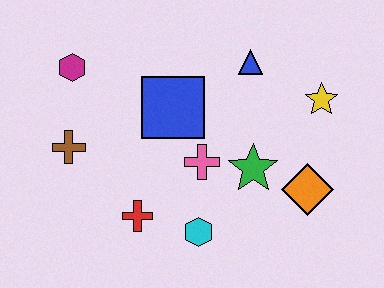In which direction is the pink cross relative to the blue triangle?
The pink cross is below the blue triangle.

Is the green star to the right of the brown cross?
Yes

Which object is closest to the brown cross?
The magenta hexagon is closest to the brown cross.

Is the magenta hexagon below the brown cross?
No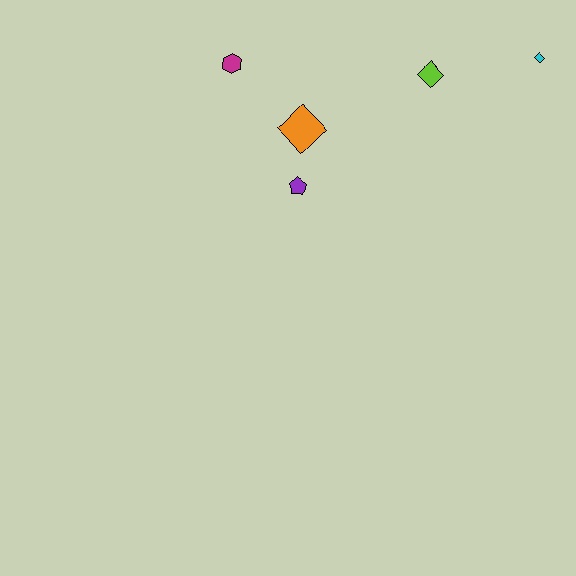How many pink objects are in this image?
There are no pink objects.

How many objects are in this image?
There are 5 objects.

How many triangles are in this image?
There are no triangles.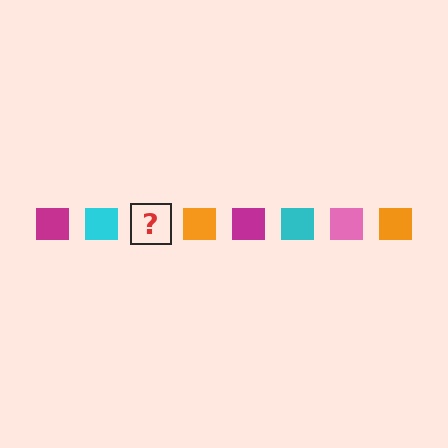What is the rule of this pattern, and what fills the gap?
The rule is that the pattern cycles through magenta, cyan, pink, orange squares. The gap should be filled with a pink square.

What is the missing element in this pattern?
The missing element is a pink square.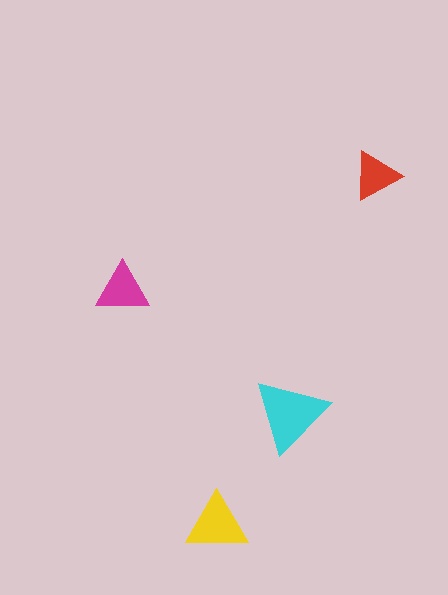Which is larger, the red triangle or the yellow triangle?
The yellow one.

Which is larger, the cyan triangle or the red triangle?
The cyan one.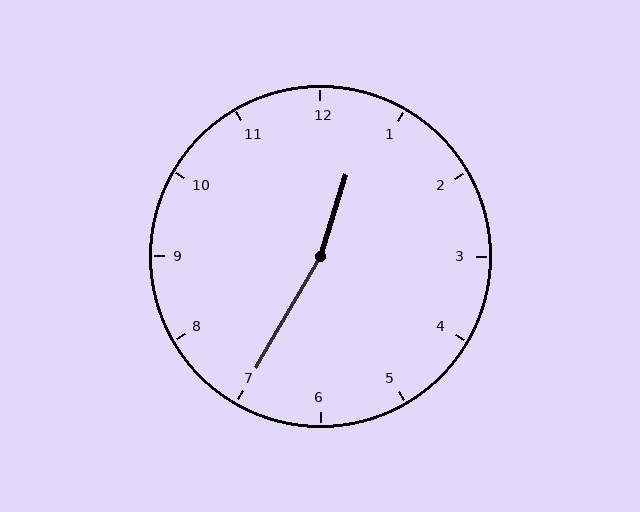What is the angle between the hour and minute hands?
Approximately 168 degrees.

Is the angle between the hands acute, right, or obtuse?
It is obtuse.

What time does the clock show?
12:35.